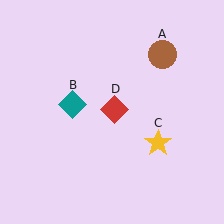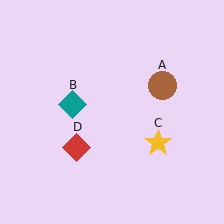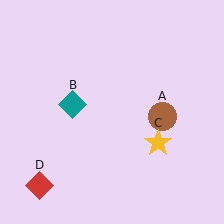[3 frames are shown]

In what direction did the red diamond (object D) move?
The red diamond (object D) moved down and to the left.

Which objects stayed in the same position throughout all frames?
Teal diamond (object B) and yellow star (object C) remained stationary.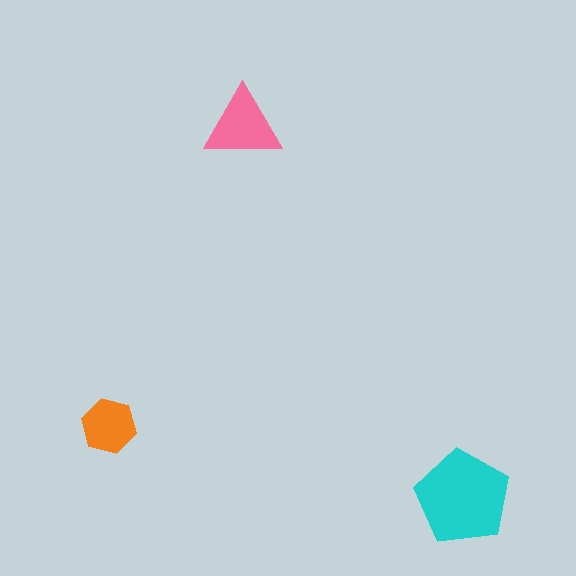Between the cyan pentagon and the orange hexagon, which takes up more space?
The cyan pentagon.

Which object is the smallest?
The orange hexagon.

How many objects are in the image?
There are 3 objects in the image.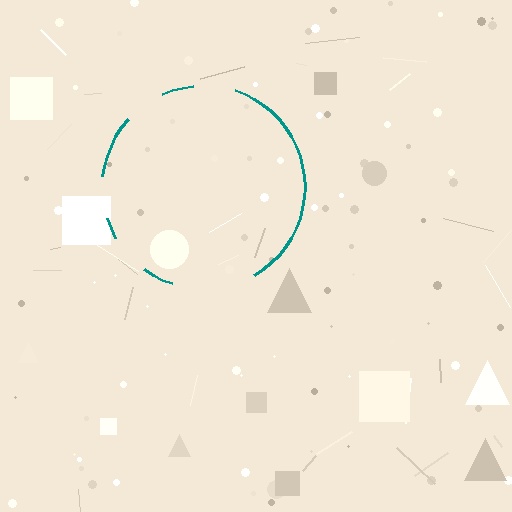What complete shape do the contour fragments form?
The contour fragments form a circle.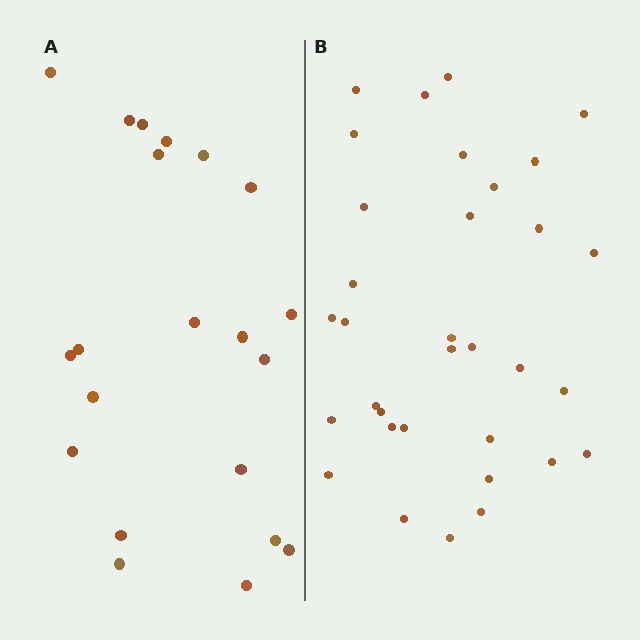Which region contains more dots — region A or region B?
Region B (the right region) has more dots.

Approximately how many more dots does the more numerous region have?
Region B has roughly 12 or so more dots than region A.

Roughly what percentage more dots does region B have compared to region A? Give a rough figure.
About 55% more.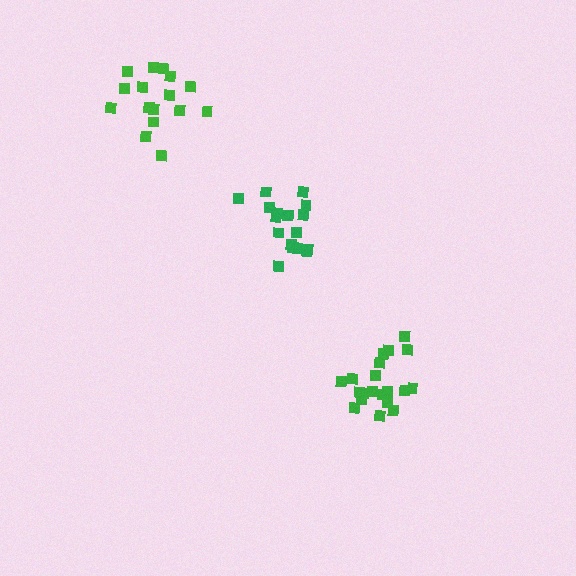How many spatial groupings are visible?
There are 3 spatial groupings.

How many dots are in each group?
Group 1: 17 dots, Group 2: 20 dots, Group 3: 16 dots (53 total).